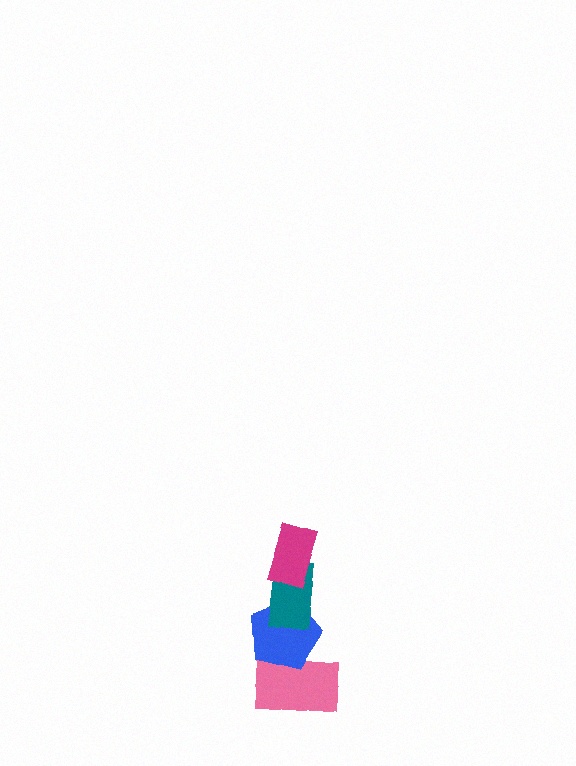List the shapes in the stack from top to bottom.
From top to bottom: the magenta rectangle, the teal rectangle, the blue pentagon, the pink rectangle.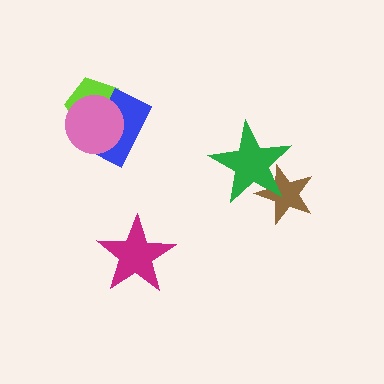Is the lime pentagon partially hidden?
Yes, it is partially covered by another shape.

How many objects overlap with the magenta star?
0 objects overlap with the magenta star.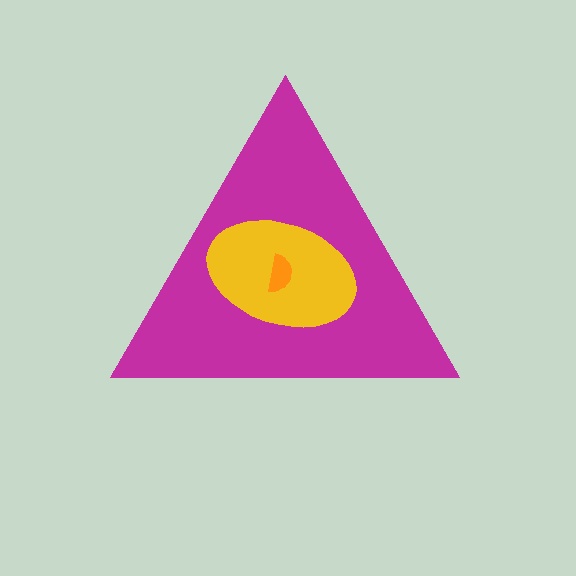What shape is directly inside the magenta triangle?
The yellow ellipse.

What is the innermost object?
The orange semicircle.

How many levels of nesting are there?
3.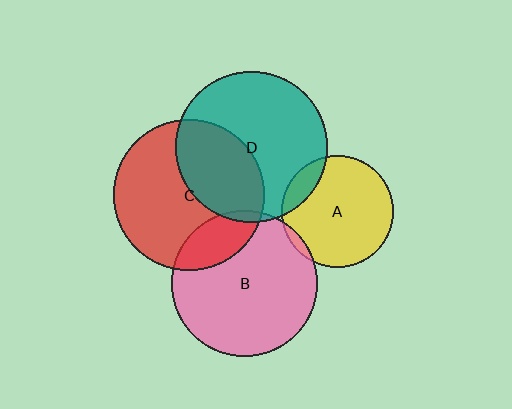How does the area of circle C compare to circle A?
Approximately 1.8 times.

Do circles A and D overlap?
Yes.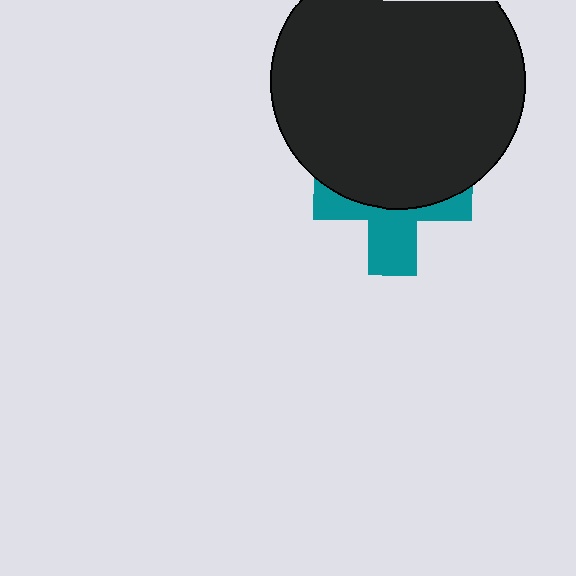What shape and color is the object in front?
The object in front is a black circle.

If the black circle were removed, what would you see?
You would see the complete teal cross.